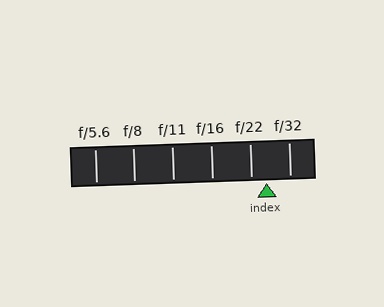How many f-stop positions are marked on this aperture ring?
There are 6 f-stop positions marked.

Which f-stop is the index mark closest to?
The index mark is closest to f/22.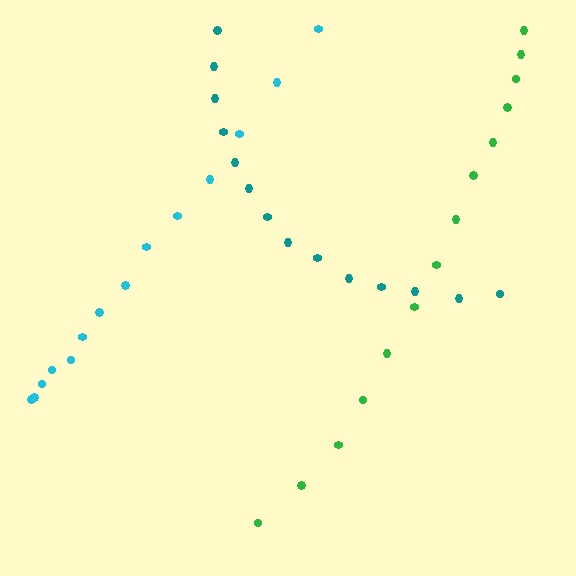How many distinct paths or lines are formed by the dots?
There are 3 distinct paths.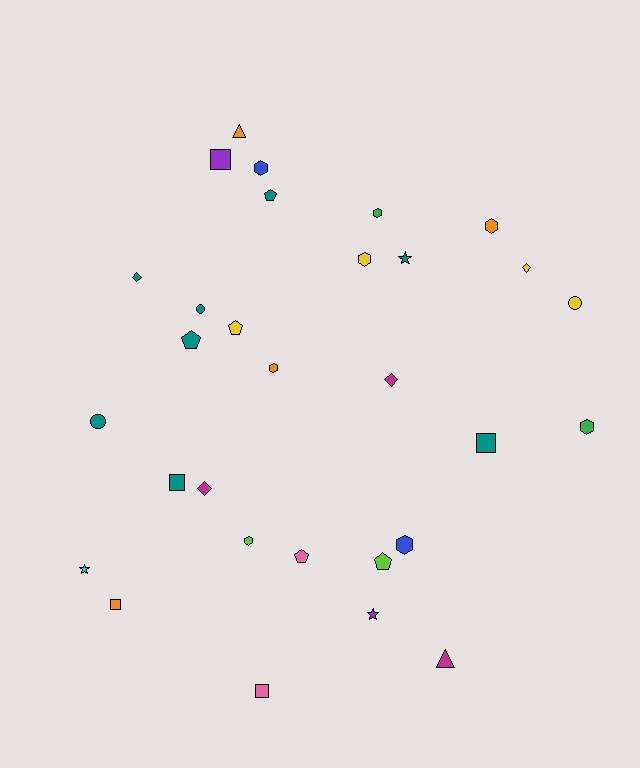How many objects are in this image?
There are 30 objects.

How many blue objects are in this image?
There are 2 blue objects.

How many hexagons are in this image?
There are 8 hexagons.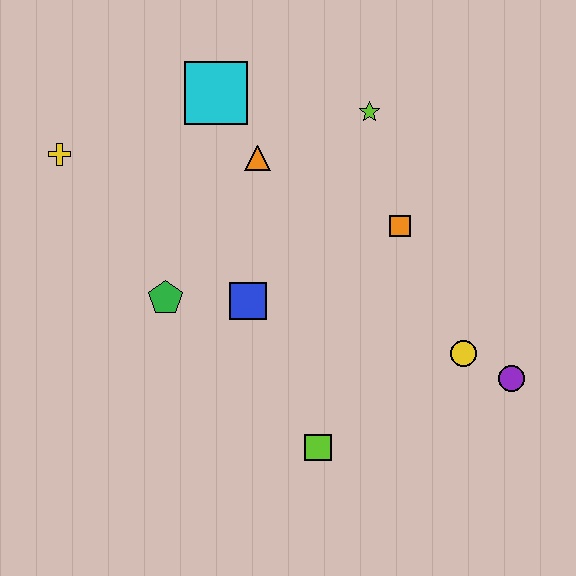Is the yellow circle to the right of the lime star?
Yes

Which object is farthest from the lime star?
The lime square is farthest from the lime star.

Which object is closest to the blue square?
The green pentagon is closest to the blue square.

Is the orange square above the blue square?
Yes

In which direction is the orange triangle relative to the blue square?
The orange triangle is above the blue square.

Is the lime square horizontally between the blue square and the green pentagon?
No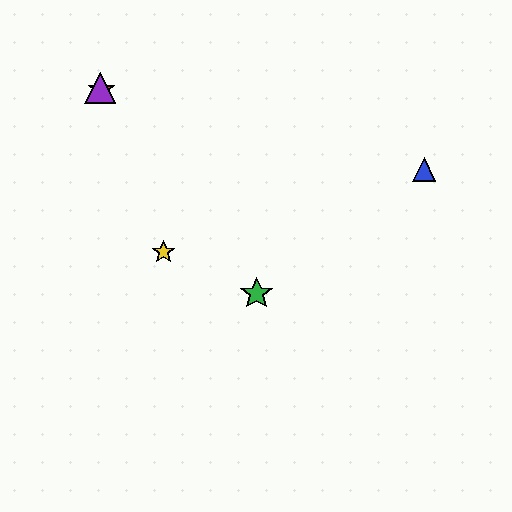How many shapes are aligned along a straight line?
3 shapes (the red star, the green star, the purple triangle) are aligned along a straight line.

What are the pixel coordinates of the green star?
The green star is at (257, 294).